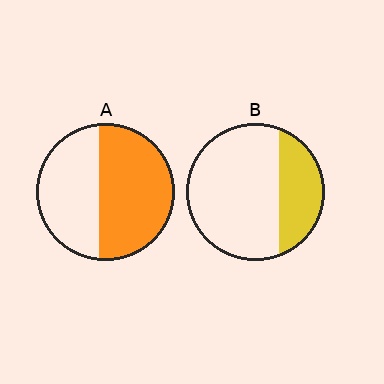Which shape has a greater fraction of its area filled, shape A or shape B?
Shape A.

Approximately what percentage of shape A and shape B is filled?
A is approximately 55% and B is approximately 30%.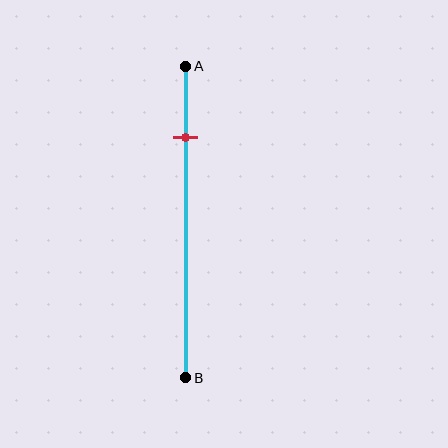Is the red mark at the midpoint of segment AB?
No, the mark is at about 25% from A, not at the 50% midpoint.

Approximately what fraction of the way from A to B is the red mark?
The red mark is approximately 25% of the way from A to B.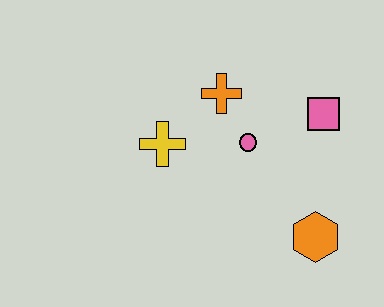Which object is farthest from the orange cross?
The orange hexagon is farthest from the orange cross.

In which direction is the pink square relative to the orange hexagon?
The pink square is above the orange hexagon.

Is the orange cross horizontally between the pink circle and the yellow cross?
Yes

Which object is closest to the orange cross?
The pink circle is closest to the orange cross.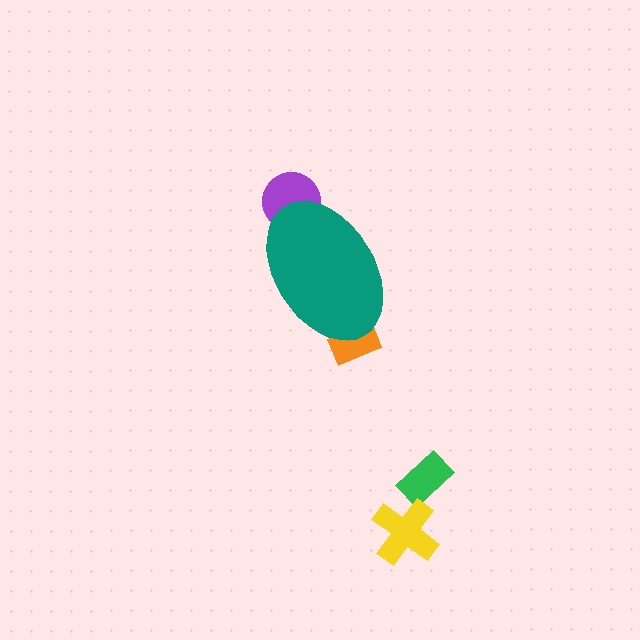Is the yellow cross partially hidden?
No, the yellow cross is fully visible.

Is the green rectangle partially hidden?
No, the green rectangle is fully visible.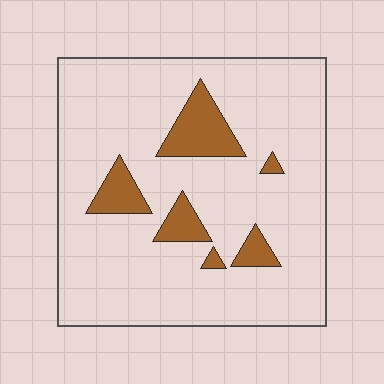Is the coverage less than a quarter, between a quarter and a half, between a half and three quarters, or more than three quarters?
Less than a quarter.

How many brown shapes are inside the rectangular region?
6.